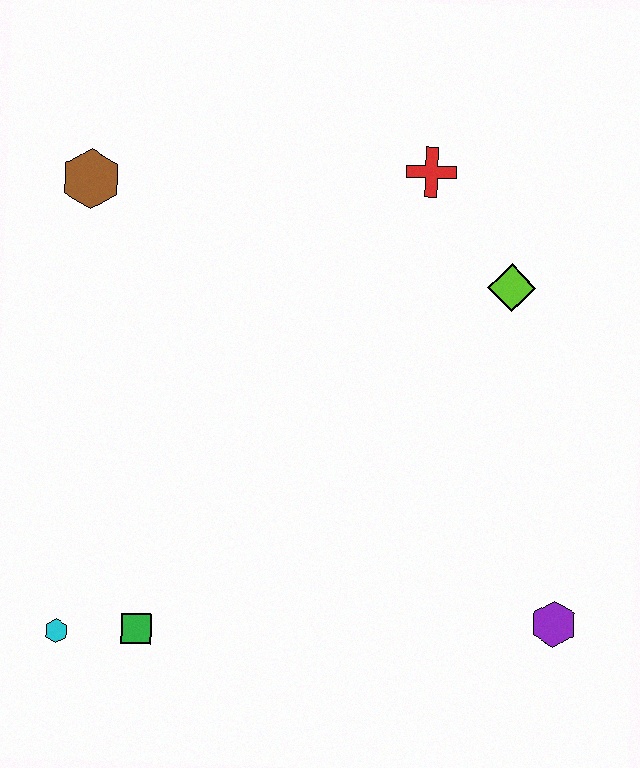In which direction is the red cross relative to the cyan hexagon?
The red cross is above the cyan hexagon.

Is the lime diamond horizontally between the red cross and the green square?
No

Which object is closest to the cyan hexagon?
The green square is closest to the cyan hexagon.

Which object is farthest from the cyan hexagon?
The red cross is farthest from the cyan hexagon.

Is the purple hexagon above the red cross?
No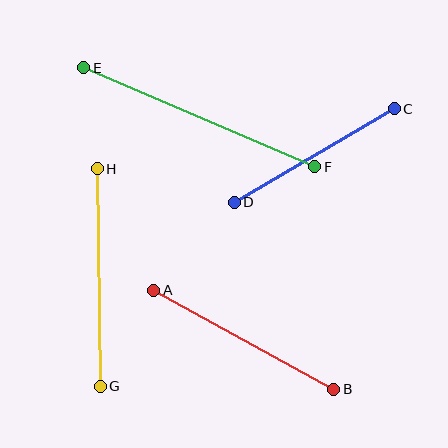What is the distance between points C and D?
The distance is approximately 185 pixels.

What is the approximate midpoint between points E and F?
The midpoint is at approximately (199, 117) pixels.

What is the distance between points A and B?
The distance is approximately 206 pixels.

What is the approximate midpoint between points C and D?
The midpoint is at approximately (314, 156) pixels.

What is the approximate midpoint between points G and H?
The midpoint is at approximately (99, 277) pixels.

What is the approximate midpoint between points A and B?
The midpoint is at approximately (244, 340) pixels.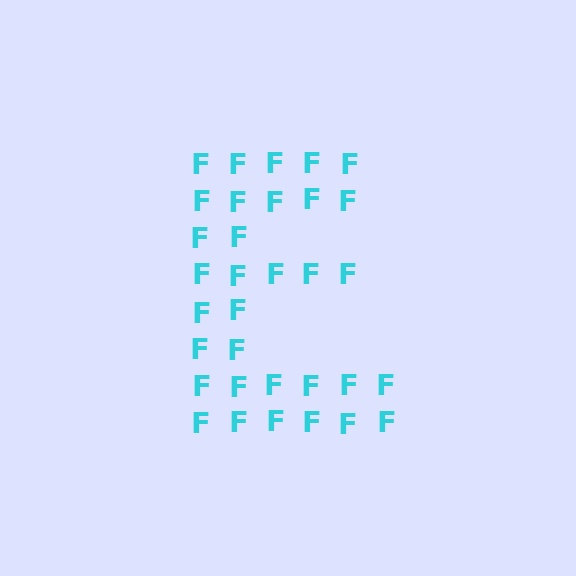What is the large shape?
The large shape is the letter E.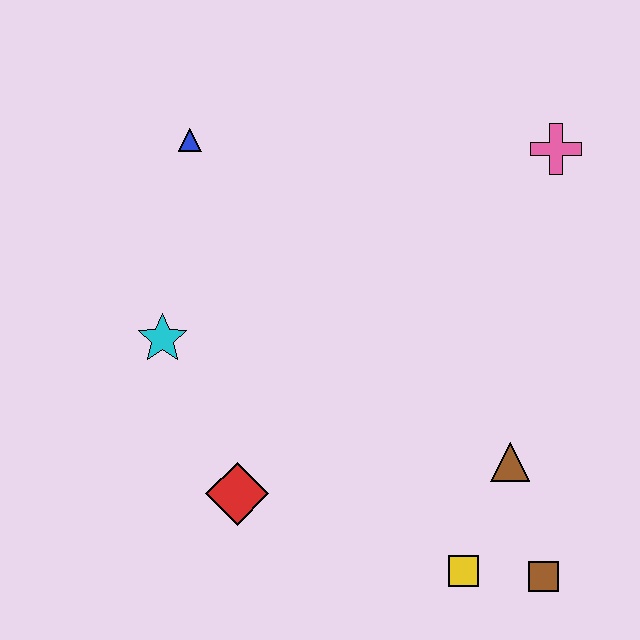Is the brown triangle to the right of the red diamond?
Yes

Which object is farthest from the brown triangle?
The blue triangle is farthest from the brown triangle.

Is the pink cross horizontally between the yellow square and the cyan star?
No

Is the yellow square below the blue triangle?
Yes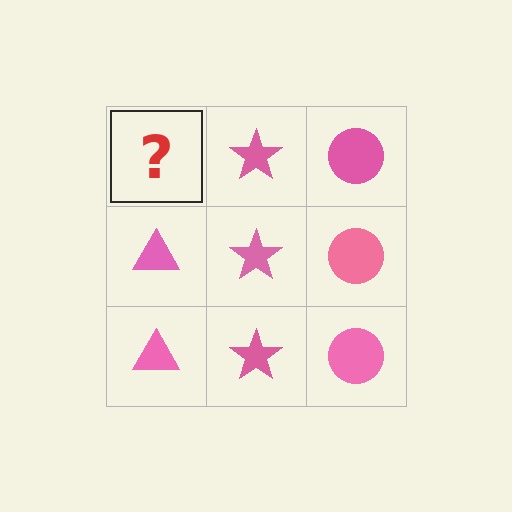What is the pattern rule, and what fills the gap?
The rule is that each column has a consistent shape. The gap should be filled with a pink triangle.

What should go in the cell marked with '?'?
The missing cell should contain a pink triangle.